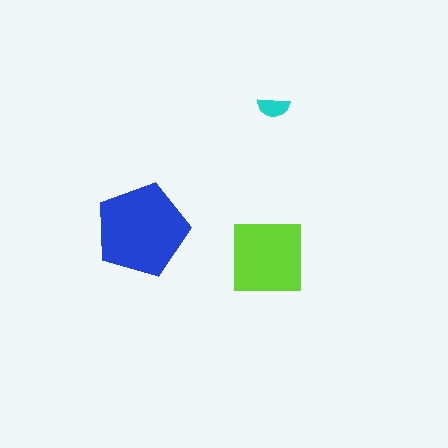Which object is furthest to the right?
The cyan semicircle is rightmost.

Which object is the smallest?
The cyan semicircle.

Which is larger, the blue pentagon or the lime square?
The blue pentagon.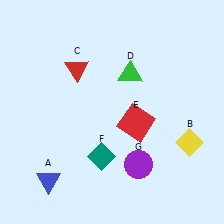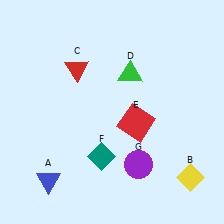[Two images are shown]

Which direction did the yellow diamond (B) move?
The yellow diamond (B) moved down.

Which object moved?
The yellow diamond (B) moved down.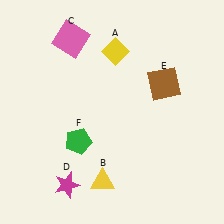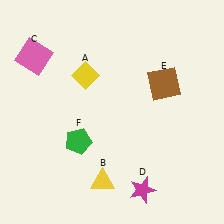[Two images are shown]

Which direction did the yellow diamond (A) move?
The yellow diamond (A) moved left.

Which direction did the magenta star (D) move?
The magenta star (D) moved right.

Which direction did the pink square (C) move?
The pink square (C) moved left.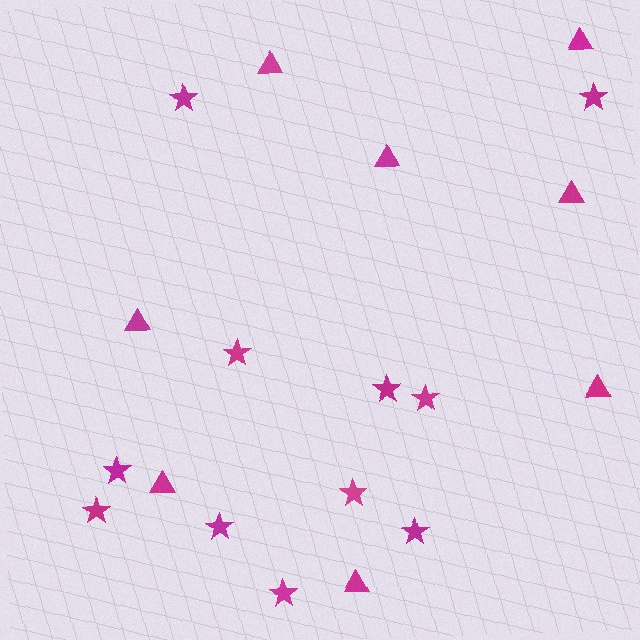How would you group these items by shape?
There are 2 groups: one group of triangles (8) and one group of stars (11).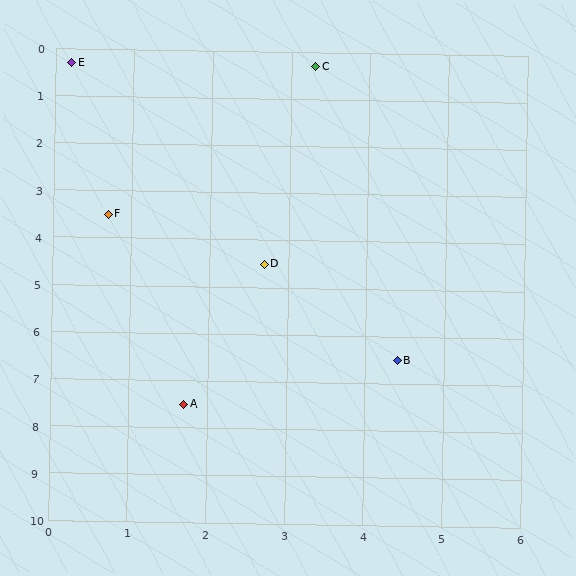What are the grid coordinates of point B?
Point B is at approximately (4.4, 6.5).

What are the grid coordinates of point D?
Point D is at approximately (2.7, 4.5).